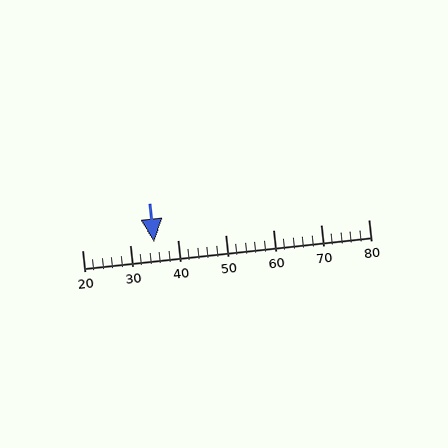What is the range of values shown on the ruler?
The ruler shows values from 20 to 80.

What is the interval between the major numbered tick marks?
The major tick marks are spaced 10 units apart.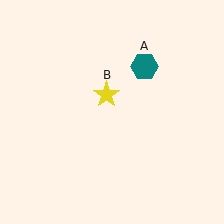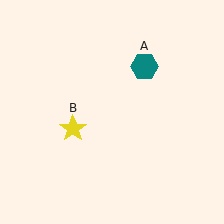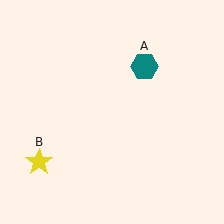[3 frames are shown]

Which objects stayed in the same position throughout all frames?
Teal hexagon (object A) remained stationary.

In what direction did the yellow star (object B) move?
The yellow star (object B) moved down and to the left.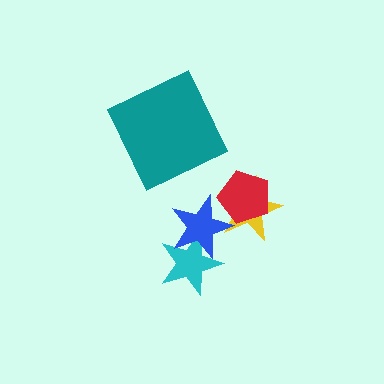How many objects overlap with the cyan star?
1 object overlaps with the cyan star.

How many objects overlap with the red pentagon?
2 objects overlap with the red pentagon.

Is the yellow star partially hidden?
Yes, it is partially covered by another shape.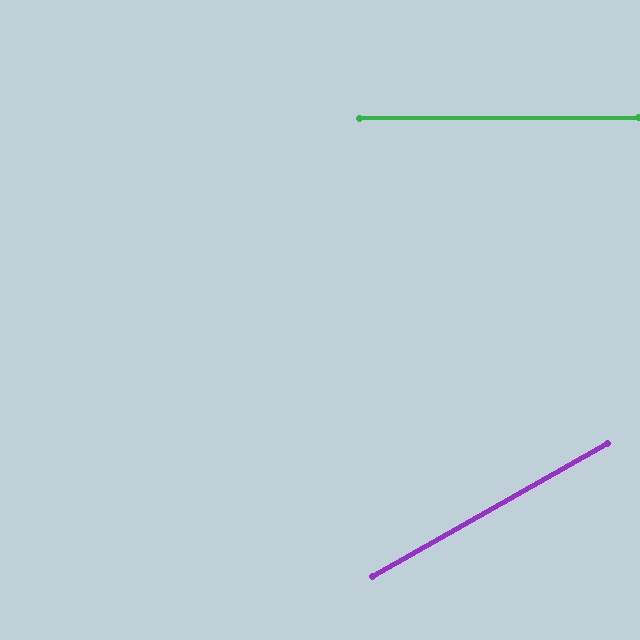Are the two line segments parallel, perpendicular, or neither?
Neither parallel nor perpendicular — they differ by about 29°.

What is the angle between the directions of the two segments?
Approximately 29 degrees.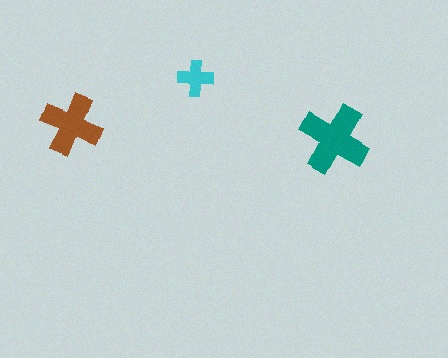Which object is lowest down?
The teal cross is bottommost.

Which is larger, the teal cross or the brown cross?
The teal one.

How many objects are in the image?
There are 3 objects in the image.